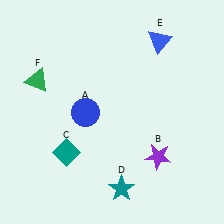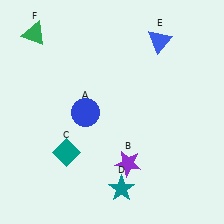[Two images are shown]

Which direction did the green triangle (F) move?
The green triangle (F) moved up.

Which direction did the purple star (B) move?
The purple star (B) moved left.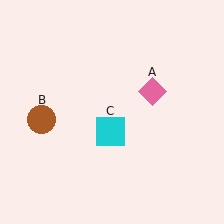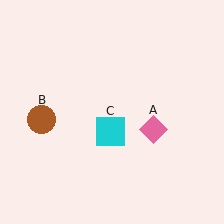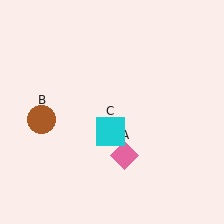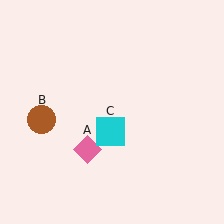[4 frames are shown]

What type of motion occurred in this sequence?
The pink diamond (object A) rotated clockwise around the center of the scene.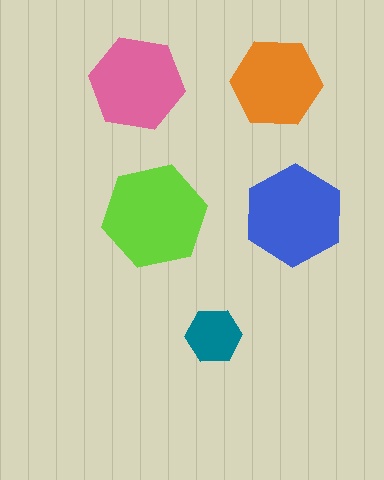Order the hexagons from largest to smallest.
the lime one, the blue one, the pink one, the orange one, the teal one.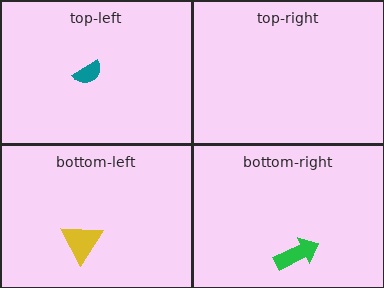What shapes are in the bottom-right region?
The green arrow.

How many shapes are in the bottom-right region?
1.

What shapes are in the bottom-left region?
The yellow triangle.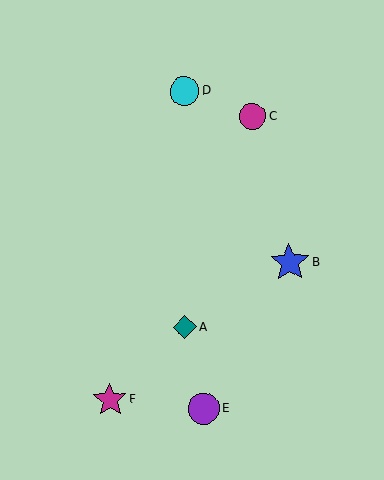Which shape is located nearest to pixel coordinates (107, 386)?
The magenta star (labeled F) at (110, 400) is nearest to that location.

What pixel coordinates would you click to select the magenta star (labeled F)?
Click at (110, 400) to select the magenta star F.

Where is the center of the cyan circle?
The center of the cyan circle is at (185, 91).